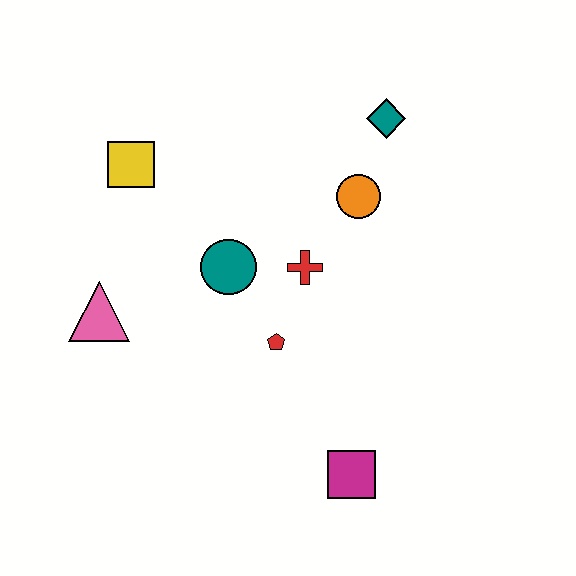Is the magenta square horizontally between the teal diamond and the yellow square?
Yes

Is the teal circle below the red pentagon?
No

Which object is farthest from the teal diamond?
The magenta square is farthest from the teal diamond.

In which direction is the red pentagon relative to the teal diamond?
The red pentagon is below the teal diamond.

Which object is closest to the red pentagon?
The red cross is closest to the red pentagon.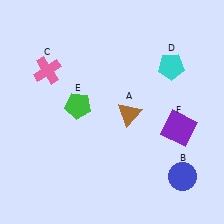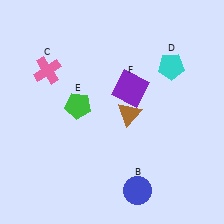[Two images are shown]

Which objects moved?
The objects that moved are: the blue circle (B), the purple square (F).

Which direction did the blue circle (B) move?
The blue circle (B) moved left.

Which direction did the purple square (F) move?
The purple square (F) moved left.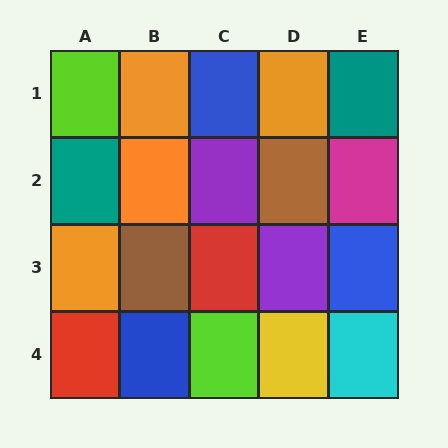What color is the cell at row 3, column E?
Blue.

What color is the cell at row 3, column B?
Brown.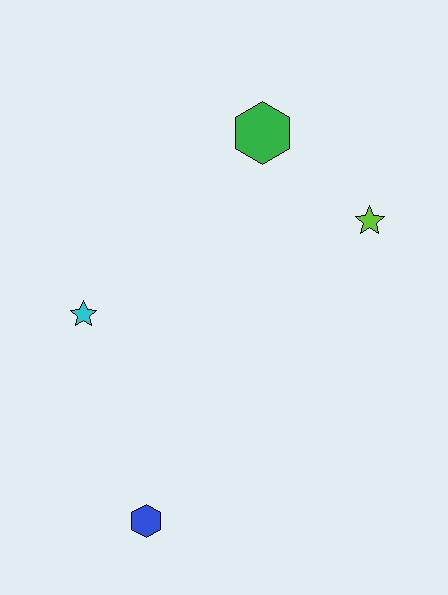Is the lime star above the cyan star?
Yes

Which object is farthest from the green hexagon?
The blue hexagon is farthest from the green hexagon.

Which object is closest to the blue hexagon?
The cyan star is closest to the blue hexagon.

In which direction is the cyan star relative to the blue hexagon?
The cyan star is above the blue hexagon.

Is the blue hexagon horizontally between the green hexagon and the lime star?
No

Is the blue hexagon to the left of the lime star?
Yes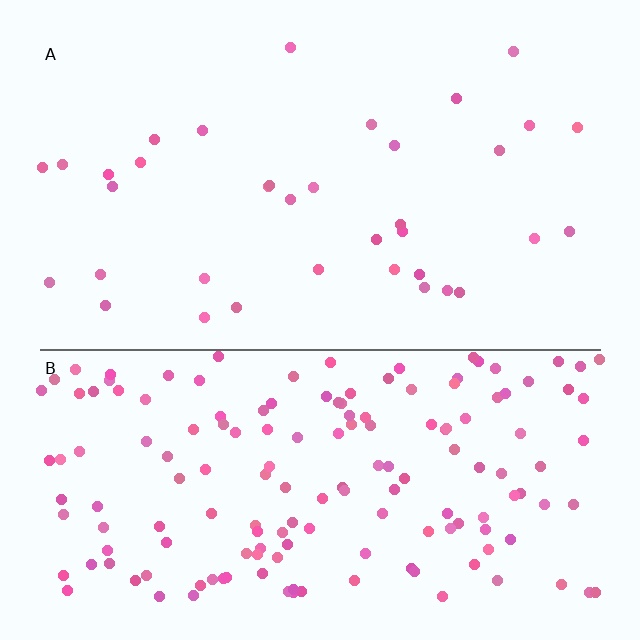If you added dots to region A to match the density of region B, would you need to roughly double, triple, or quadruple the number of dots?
Approximately quadruple.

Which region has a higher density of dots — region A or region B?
B (the bottom).